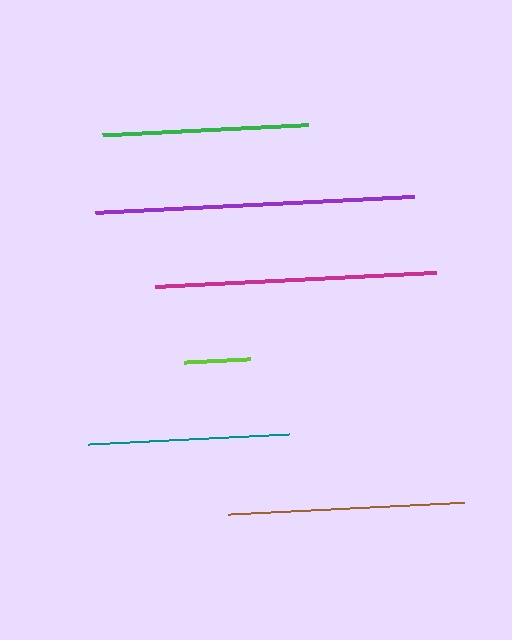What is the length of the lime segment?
The lime segment is approximately 66 pixels long.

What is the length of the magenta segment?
The magenta segment is approximately 281 pixels long.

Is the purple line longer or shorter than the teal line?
The purple line is longer than the teal line.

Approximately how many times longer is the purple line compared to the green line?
The purple line is approximately 1.5 times the length of the green line.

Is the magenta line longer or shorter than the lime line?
The magenta line is longer than the lime line.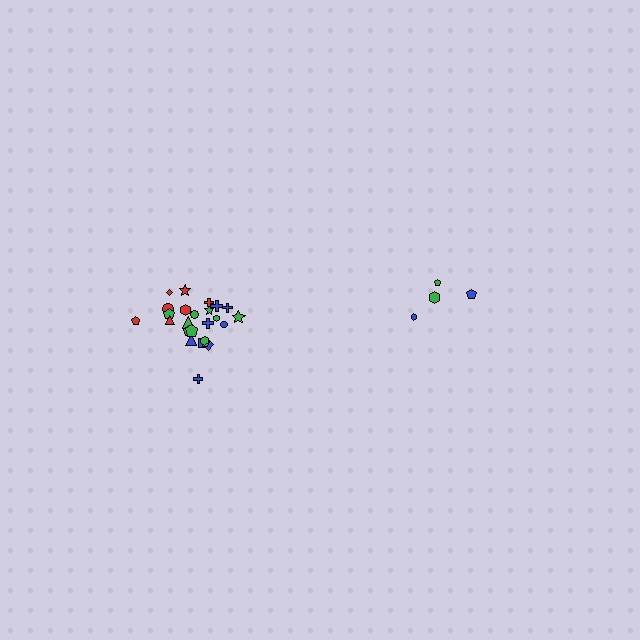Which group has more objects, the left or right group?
The left group.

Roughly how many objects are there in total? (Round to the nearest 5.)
Roughly 30 objects in total.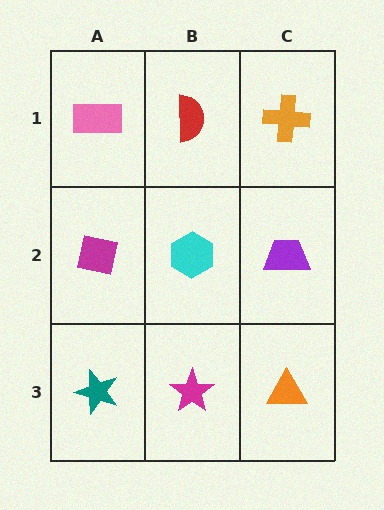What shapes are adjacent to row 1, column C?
A purple trapezoid (row 2, column C), a red semicircle (row 1, column B).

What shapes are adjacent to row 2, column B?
A red semicircle (row 1, column B), a magenta star (row 3, column B), a magenta square (row 2, column A), a purple trapezoid (row 2, column C).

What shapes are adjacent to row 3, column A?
A magenta square (row 2, column A), a magenta star (row 3, column B).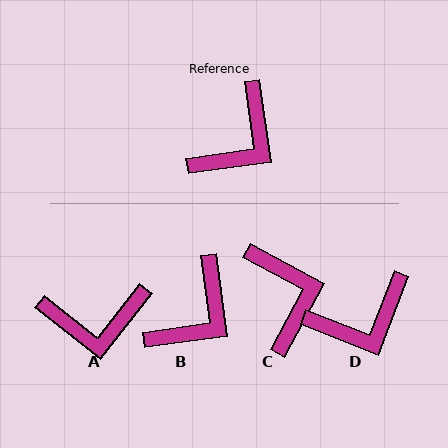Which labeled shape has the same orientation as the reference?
B.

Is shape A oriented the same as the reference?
No, it is off by about 46 degrees.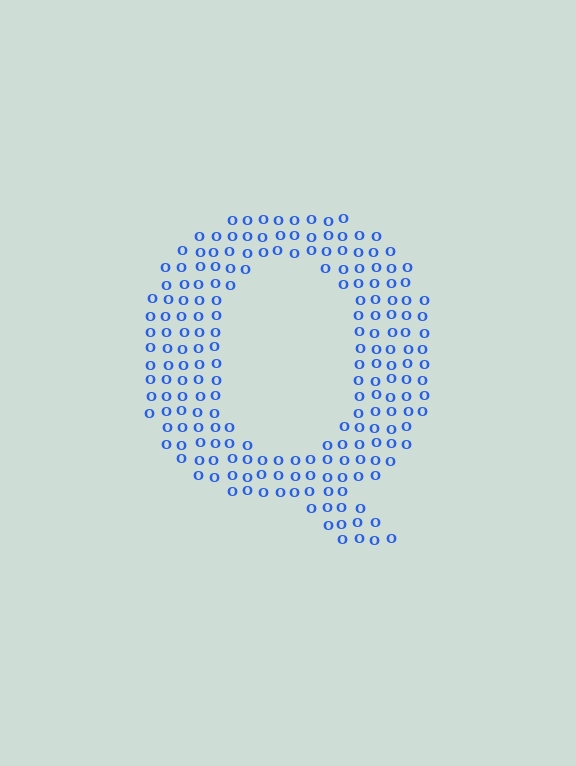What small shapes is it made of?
It is made of small letter O's.